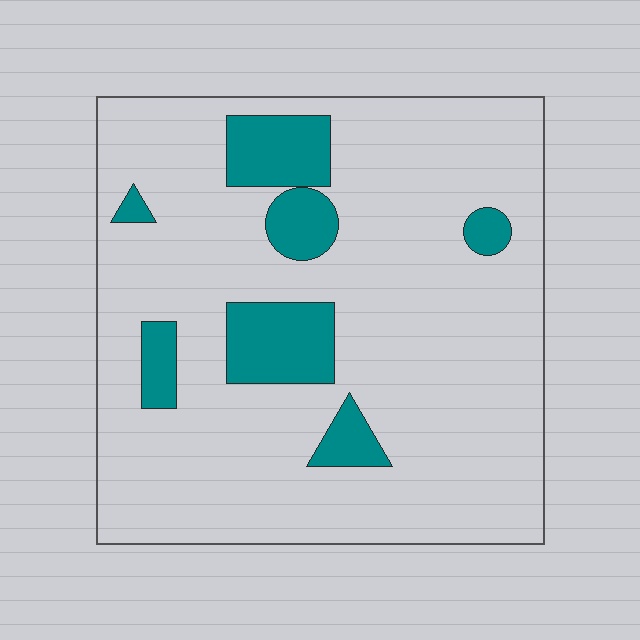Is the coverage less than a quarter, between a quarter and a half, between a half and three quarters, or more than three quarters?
Less than a quarter.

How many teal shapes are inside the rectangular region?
7.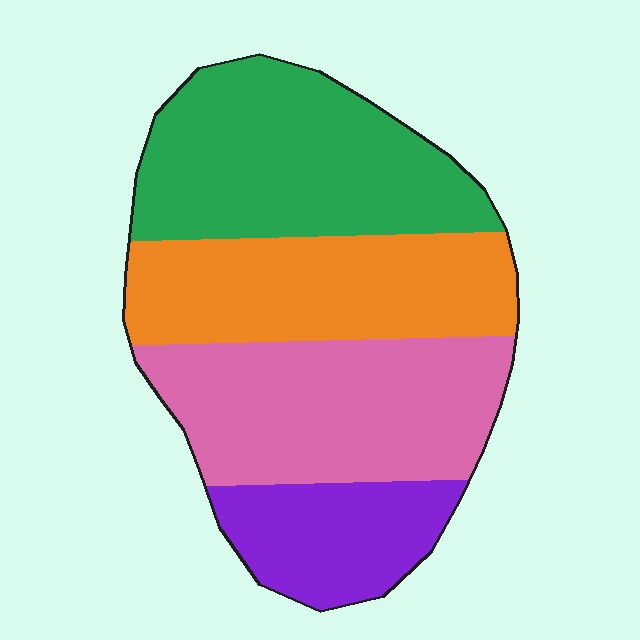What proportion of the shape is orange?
Orange takes up between a sixth and a third of the shape.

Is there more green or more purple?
Green.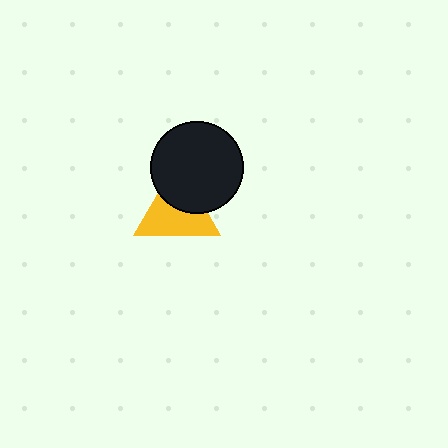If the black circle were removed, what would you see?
You would see the complete yellow triangle.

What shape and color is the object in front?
The object in front is a black circle.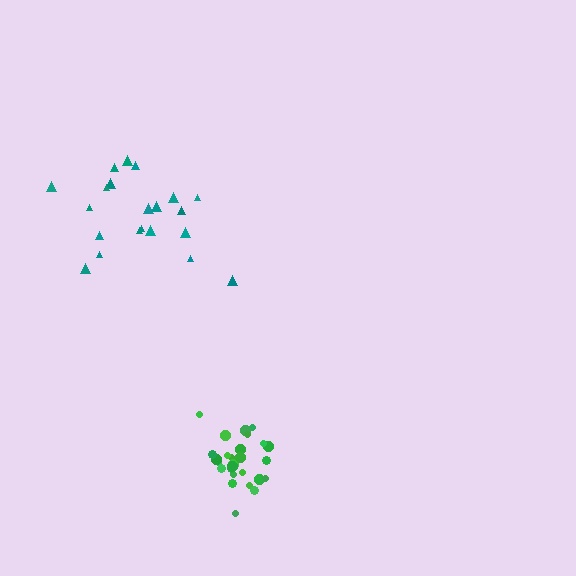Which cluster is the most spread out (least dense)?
Teal.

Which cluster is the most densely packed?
Green.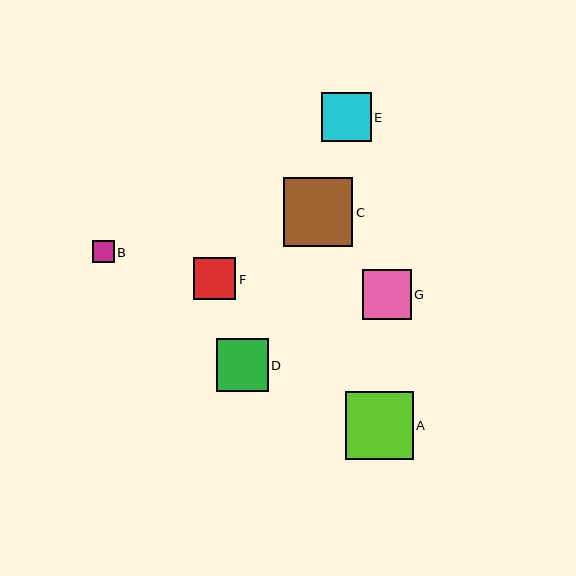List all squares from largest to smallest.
From largest to smallest: C, A, D, E, G, F, B.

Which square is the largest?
Square C is the largest with a size of approximately 69 pixels.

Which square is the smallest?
Square B is the smallest with a size of approximately 22 pixels.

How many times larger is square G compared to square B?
Square G is approximately 2.2 times the size of square B.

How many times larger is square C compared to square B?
Square C is approximately 3.1 times the size of square B.